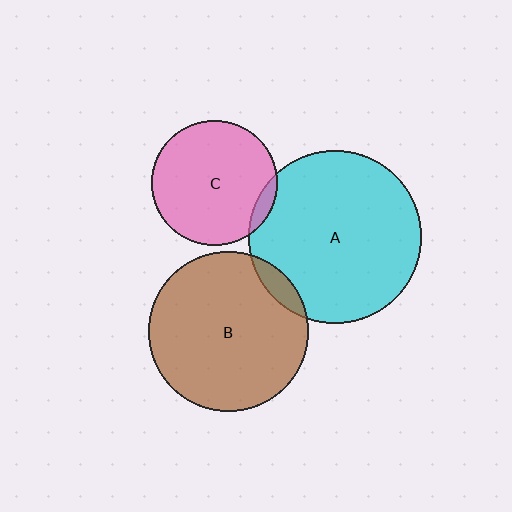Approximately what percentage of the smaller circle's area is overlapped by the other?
Approximately 5%.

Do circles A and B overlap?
Yes.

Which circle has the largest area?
Circle A (cyan).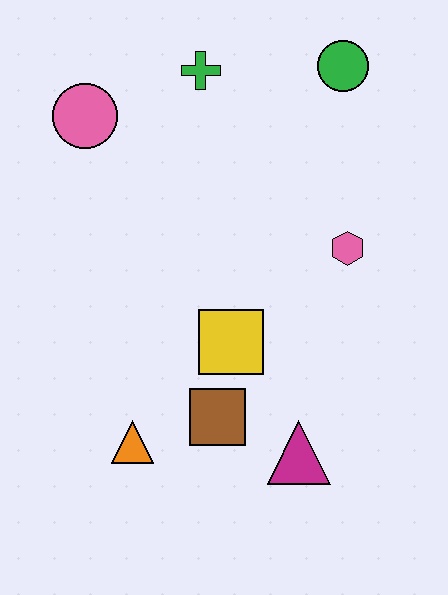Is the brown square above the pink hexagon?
No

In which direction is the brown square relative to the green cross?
The brown square is below the green cross.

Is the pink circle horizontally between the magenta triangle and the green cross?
No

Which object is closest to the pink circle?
The green cross is closest to the pink circle.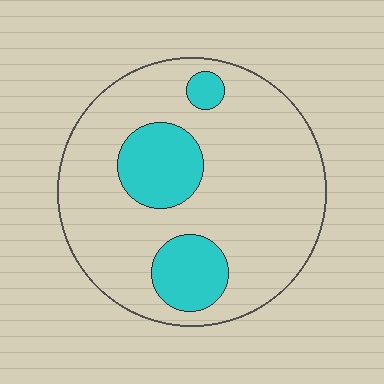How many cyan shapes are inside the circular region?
3.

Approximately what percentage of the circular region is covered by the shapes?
Approximately 20%.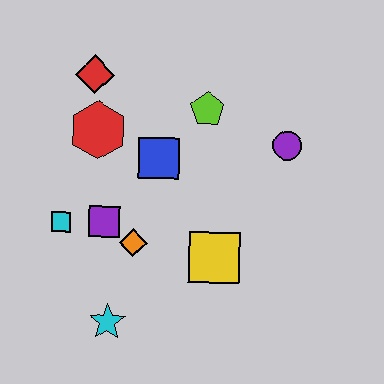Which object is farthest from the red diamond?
The cyan star is farthest from the red diamond.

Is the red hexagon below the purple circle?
No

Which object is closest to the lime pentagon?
The blue square is closest to the lime pentagon.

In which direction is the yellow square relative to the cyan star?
The yellow square is to the right of the cyan star.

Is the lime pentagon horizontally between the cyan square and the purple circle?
Yes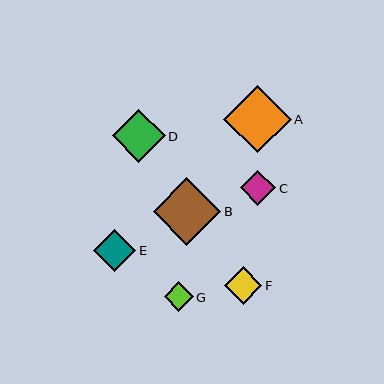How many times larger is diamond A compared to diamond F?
Diamond A is approximately 1.8 times the size of diamond F.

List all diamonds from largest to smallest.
From largest to smallest: A, B, D, E, F, C, G.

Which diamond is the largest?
Diamond A is the largest with a size of approximately 68 pixels.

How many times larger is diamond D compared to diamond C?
Diamond D is approximately 1.5 times the size of diamond C.